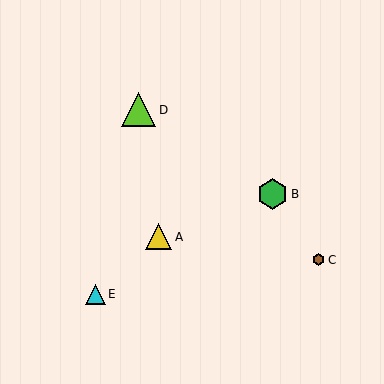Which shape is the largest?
The lime triangle (labeled D) is the largest.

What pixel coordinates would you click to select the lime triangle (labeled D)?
Click at (139, 110) to select the lime triangle D.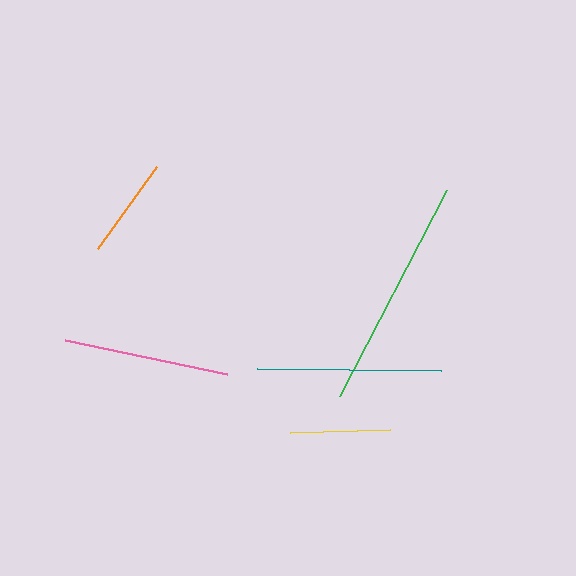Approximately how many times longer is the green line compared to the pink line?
The green line is approximately 1.4 times the length of the pink line.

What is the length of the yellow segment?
The yellow segment is approximately 100 pixels long.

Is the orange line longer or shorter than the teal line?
The teal line is longer than the orange line.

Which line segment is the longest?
The green line is the longest at approximately 232 pixels.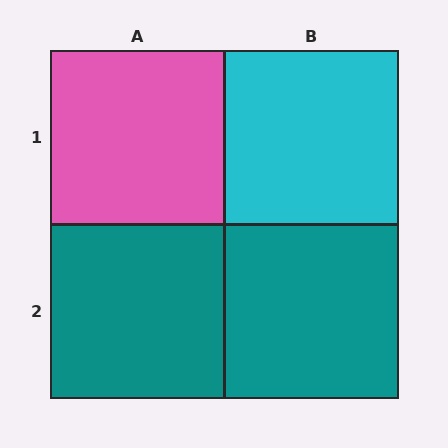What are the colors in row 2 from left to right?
Teal, teal.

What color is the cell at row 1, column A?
Pink.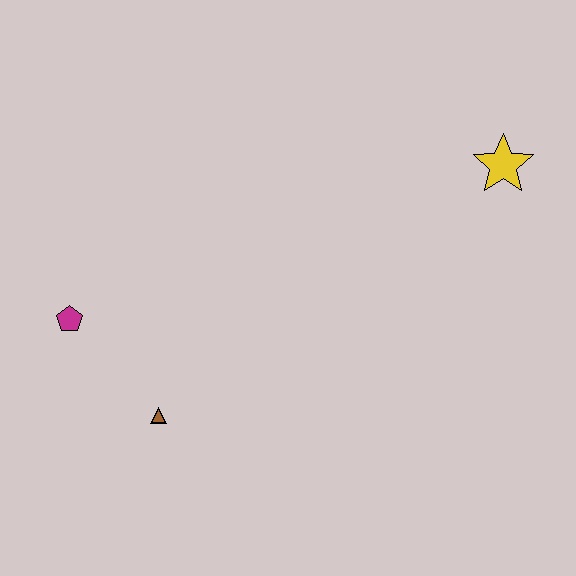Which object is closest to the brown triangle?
The magenta pentagon is closest to the brown triangle.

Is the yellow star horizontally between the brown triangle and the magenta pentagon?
No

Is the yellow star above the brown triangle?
Yes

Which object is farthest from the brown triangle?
The yellow star is farthest from the brown triangle.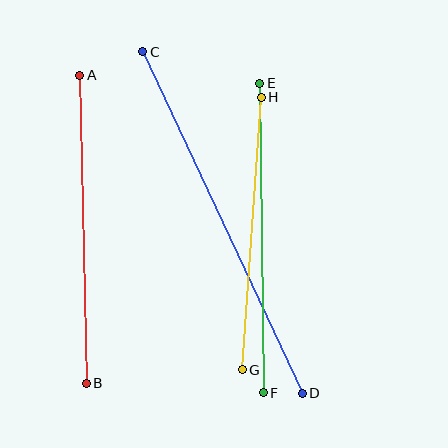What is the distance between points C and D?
The distance is approximately 377 pixels.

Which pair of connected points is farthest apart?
Points C and D are farthest apart.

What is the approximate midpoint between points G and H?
The midpoint is at approximately (252, 234) pixels.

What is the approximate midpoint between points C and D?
The midpoint is at approximately (223, 222) pixels.